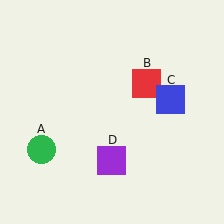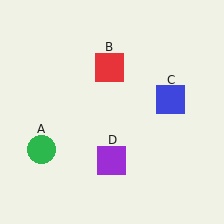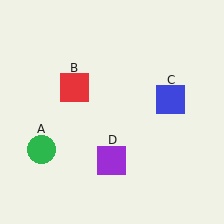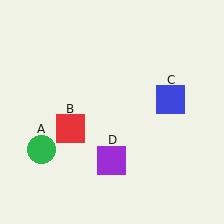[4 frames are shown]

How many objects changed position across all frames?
1 object changed position: red square (object B).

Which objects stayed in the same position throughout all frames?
Green circle (object A) and blue square (object C) and purple square (object D) remained stationary.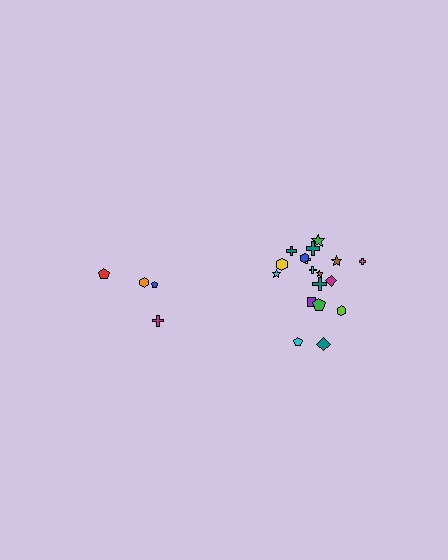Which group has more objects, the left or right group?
The right group.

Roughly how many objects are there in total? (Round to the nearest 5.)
Roughly 20 objects in total.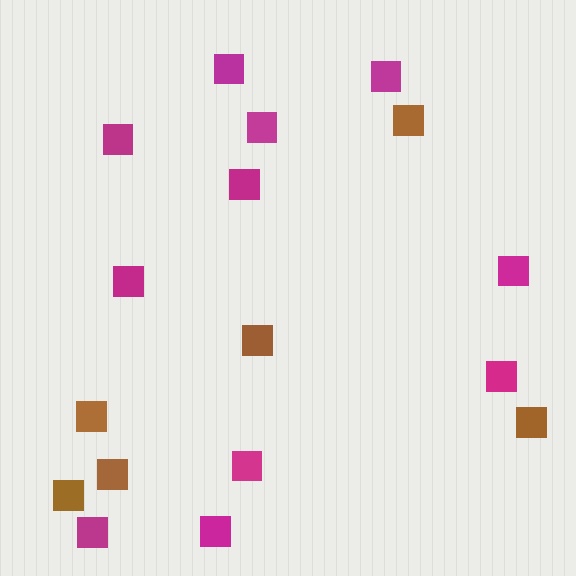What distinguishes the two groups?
There are 2 groups: one group of brown squares (6) and one group of magenta squares (11).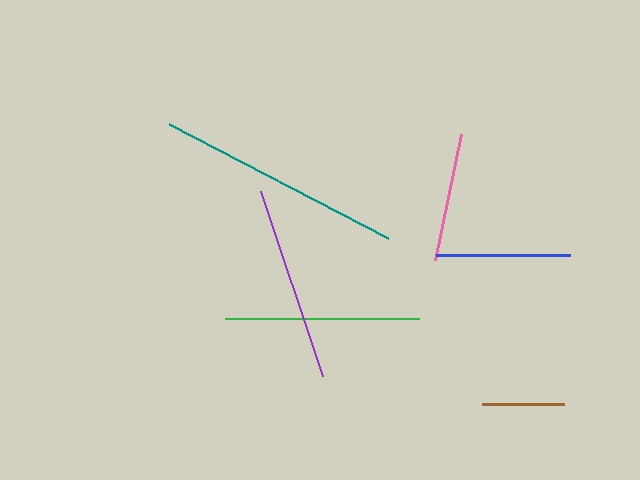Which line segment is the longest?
The teal line is the longest at approximately 247 pixels.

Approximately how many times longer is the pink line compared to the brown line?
The pink line is approximately 1.6 times the length of the brown line.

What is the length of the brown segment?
The brown segment is approximately 82 pixels long.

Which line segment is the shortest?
The brown line is the shortest at approximately 82 pixels.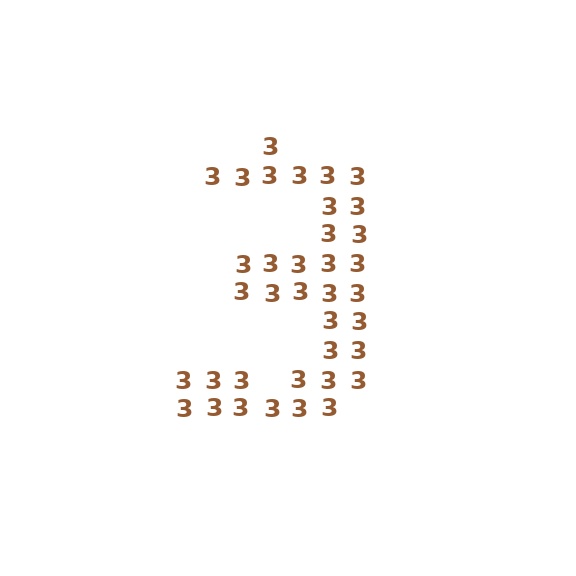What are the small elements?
The small elements are digit 3's.